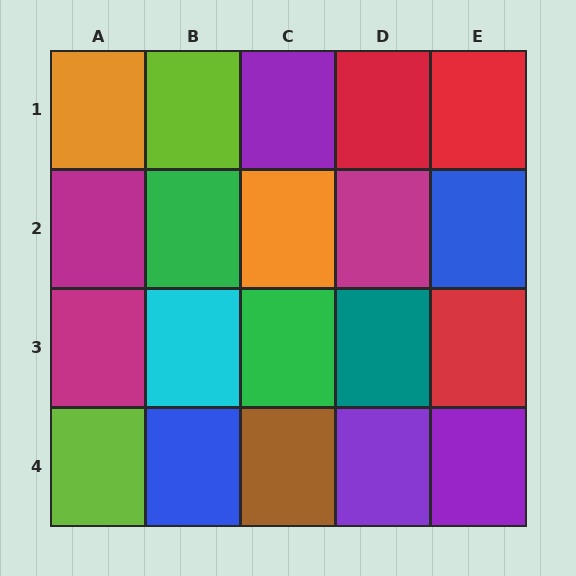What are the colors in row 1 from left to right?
Orange, lime, purple, red, red.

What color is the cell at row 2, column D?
Magenta.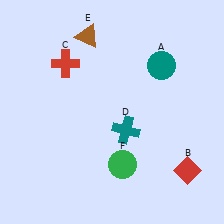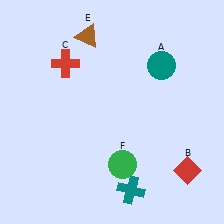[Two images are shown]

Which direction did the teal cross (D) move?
The teal cross (D) moved down.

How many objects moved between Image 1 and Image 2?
1 object moved between the two images.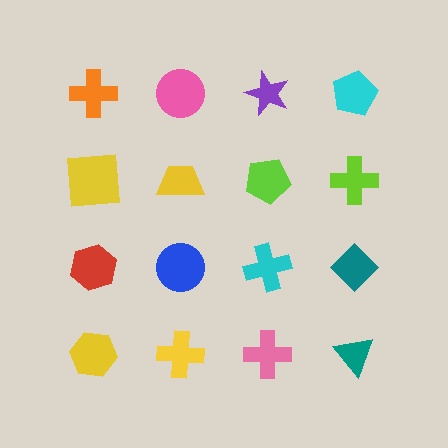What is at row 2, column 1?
A yellow square.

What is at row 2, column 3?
A lime pentagon.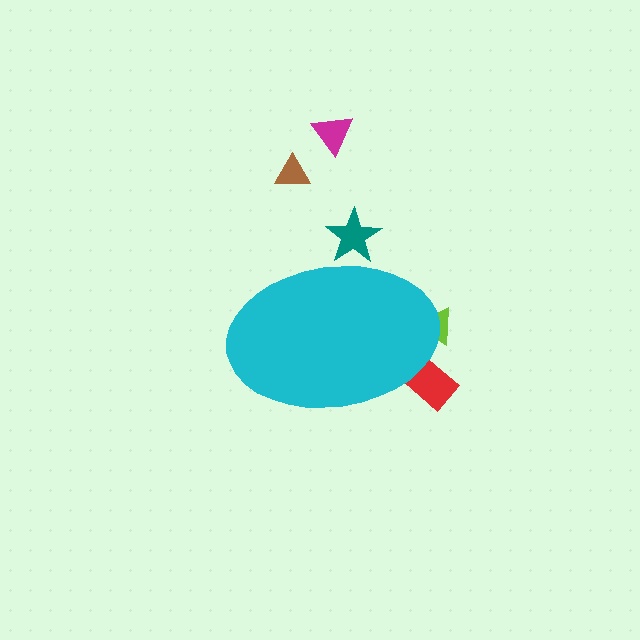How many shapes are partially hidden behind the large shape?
3 shapes are partially hidden.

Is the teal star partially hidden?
Yes, the teal star is partially hidden behind the cyan ellipse.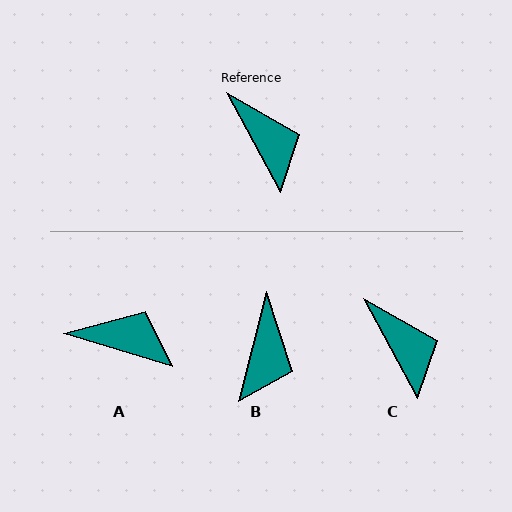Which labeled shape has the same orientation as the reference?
C.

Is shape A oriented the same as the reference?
No, it is off by about 44 degrees.